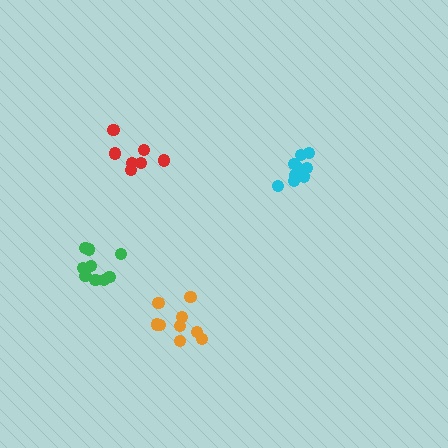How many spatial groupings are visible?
There are 4 spatial groupings.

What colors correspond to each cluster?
The clusters are colored: green, red, cyan, orange.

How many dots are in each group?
Group 1: 9 dots, Group 2: 7 dots, Group 3: 10 dots, Group 4: 9 dots (35 total).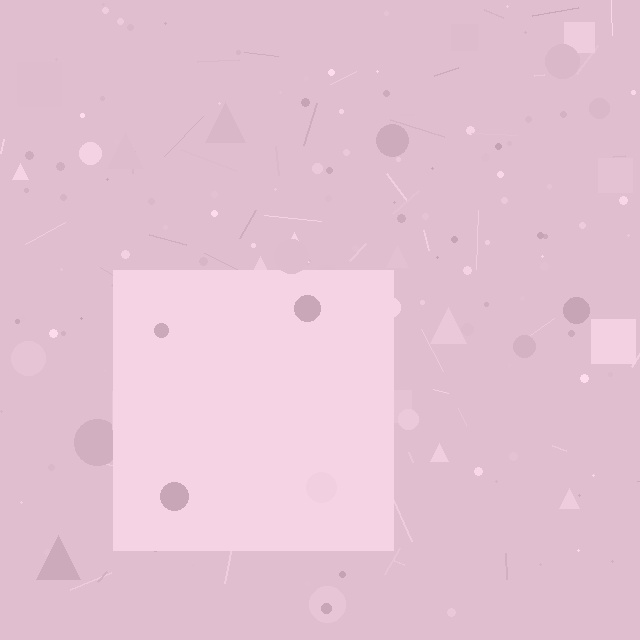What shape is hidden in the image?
A square is hidden in the image.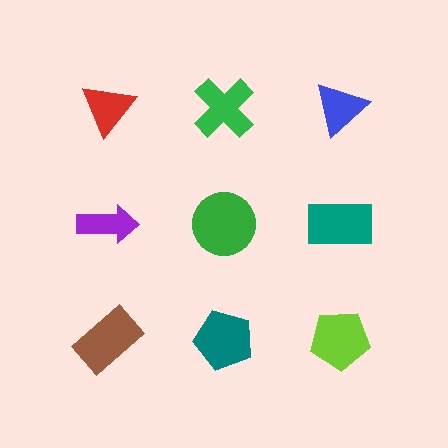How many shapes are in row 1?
3 shapes.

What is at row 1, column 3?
A blue triangle.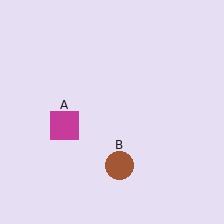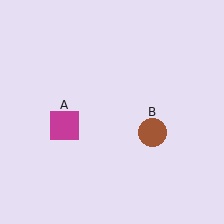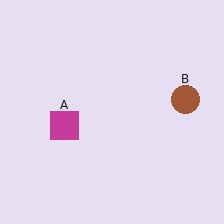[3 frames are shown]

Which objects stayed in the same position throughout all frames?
Magenta square (object A) remained stationary.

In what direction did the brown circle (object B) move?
The brown circle (object B) moved up and to the right.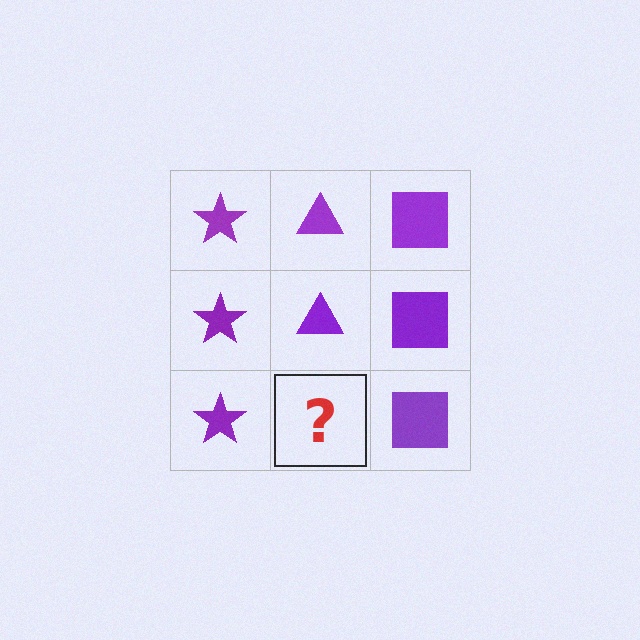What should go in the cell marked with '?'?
The missing cell should contain a purple triangle.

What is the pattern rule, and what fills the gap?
The rule is that each column has a consistent shape. The gap should be filled with a purple triangle.